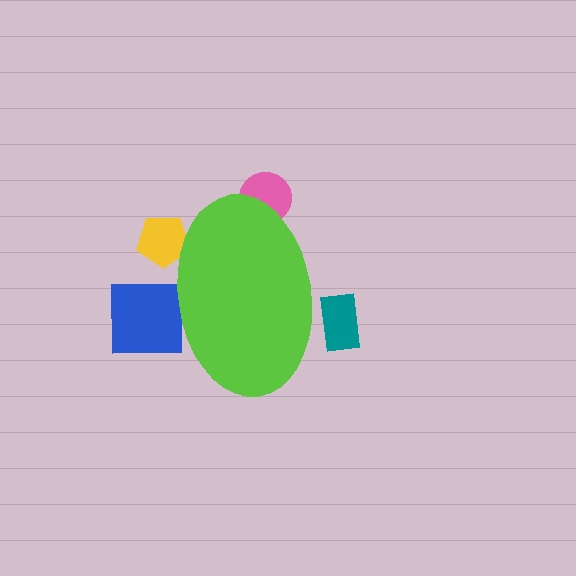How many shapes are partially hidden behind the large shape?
4 shapes are partially hidden.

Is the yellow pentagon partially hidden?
Yes, the yellow pentagon is partially hidden behind the lime ellipse.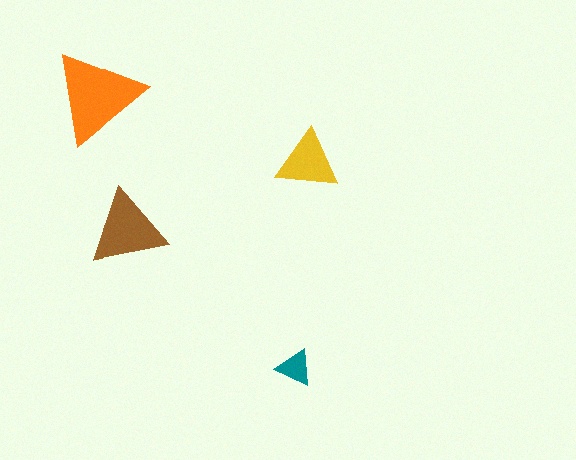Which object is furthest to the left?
The orange triangle is leftmost.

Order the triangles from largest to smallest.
the orange one, the brown one, the yellow one, the teal one.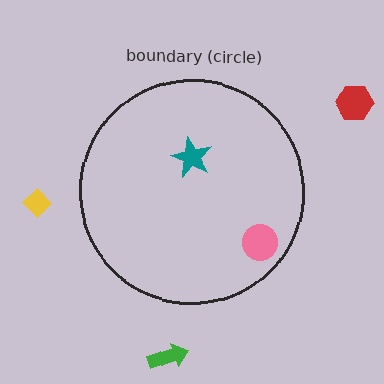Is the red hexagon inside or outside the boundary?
Outside.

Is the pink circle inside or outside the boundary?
Inside.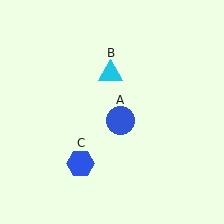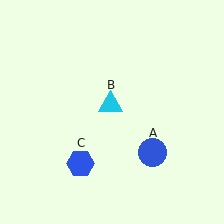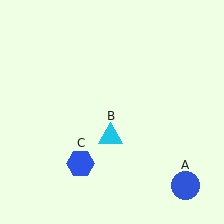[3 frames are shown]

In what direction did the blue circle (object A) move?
The blue circle (object A) moved down and to the right.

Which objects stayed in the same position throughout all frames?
Blue hexagon (object C) remained stationary.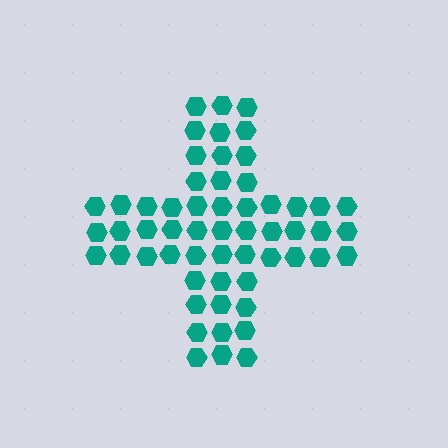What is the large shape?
The large shape is a cross.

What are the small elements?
The small elements are hexagons.